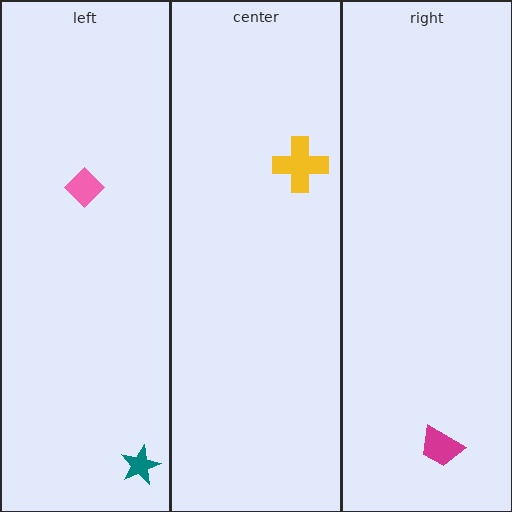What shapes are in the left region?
The pink diamond, the teal star.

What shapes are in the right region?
The magenta trapezoid.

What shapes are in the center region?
The yellow cross.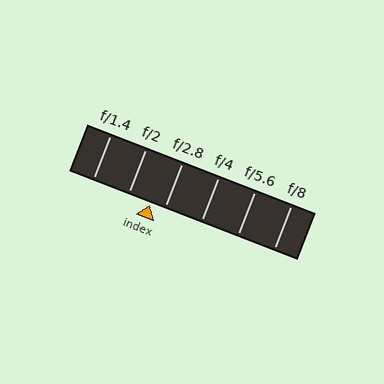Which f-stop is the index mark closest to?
The index mark is closest to f/2.8.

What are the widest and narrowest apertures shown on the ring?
The widest aperture shown is f/1.4 and the narrowest is f/8.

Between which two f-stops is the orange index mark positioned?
The index mark is between f/2 and f/2.8.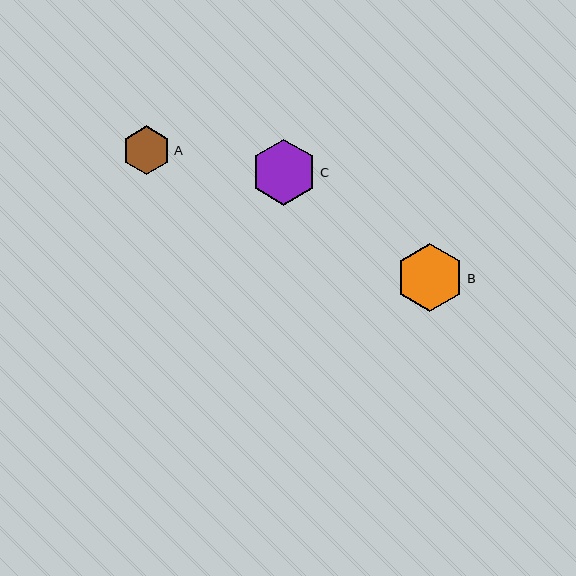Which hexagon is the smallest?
Hexagon A is the smallest with a size of approximately 49 pixels.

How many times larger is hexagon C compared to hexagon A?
Hexagon C is approximately 1.4 times the size of hexagon A.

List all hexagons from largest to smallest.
From largest to smallest: B, C, A.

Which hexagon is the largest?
Hexagon B is the largest with a size of approximately 68 pixels.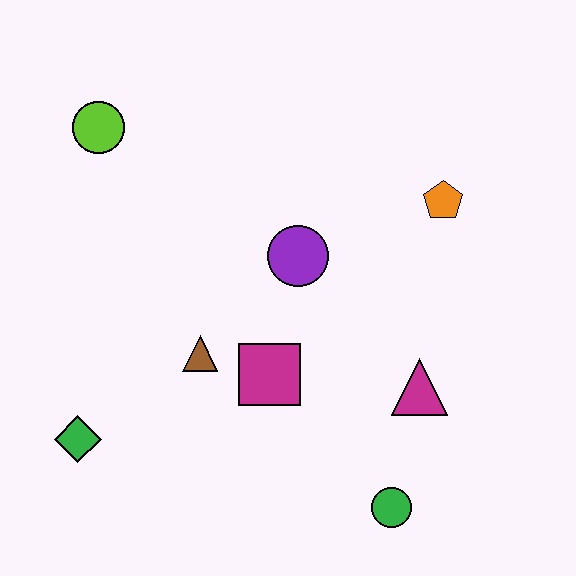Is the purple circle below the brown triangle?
No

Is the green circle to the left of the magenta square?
No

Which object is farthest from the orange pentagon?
The green diamond is farthest from the orange pentagon.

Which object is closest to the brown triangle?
The magenta square is closest to the brown triangle.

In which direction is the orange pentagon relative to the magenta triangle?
The orange pentagon is above the magenta triangle.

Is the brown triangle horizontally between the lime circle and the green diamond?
No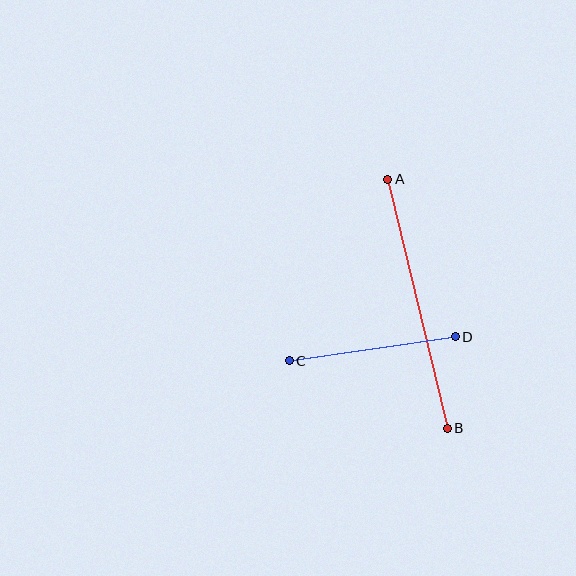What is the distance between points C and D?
The distance is approximately 167 pixels.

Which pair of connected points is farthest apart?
Points A and B are farthest apart.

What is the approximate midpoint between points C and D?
The midpoint is at approximately (372, 349) pixels.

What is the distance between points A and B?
The distance is approximately 256 pixels.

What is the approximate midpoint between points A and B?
The midpoint is at approximately (417, 304) pixels.